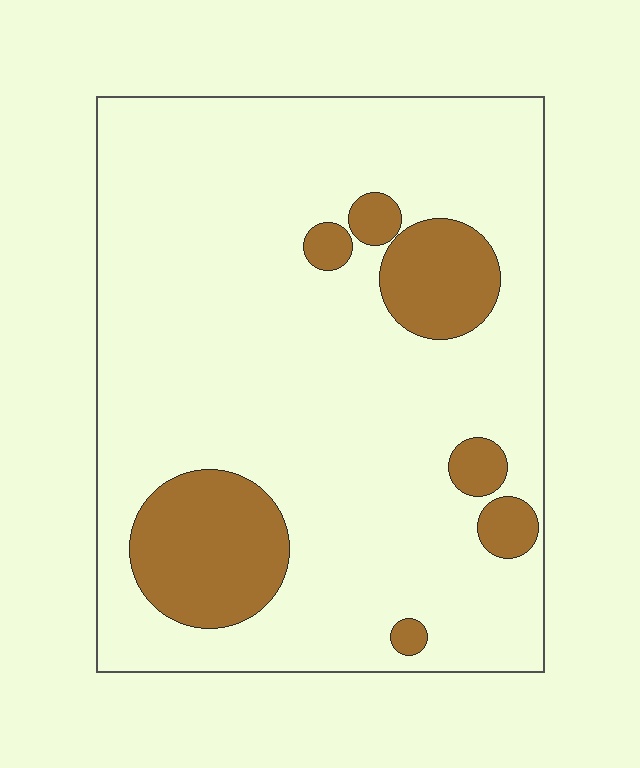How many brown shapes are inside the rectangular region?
7.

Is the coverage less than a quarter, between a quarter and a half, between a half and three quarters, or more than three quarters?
Less than a quarter.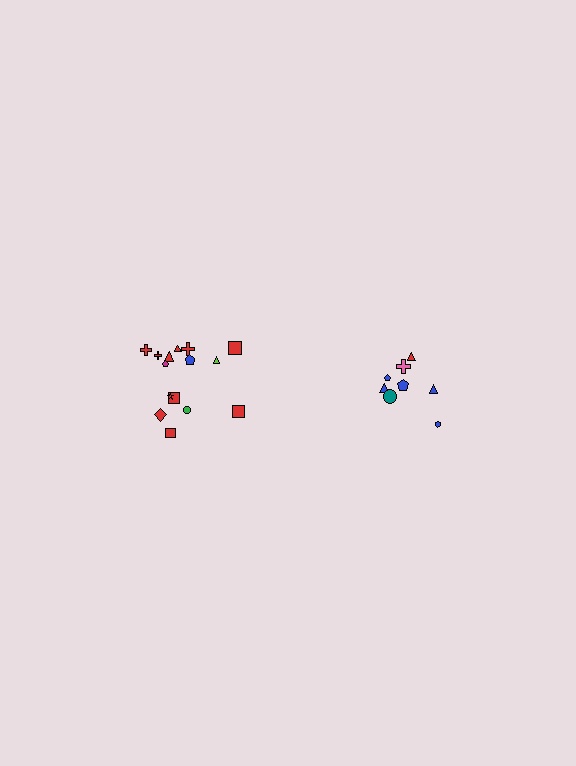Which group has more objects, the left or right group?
The left group.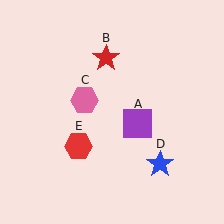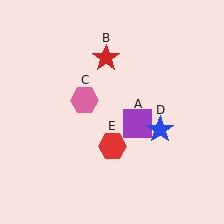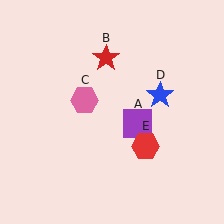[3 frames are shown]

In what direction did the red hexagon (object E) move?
The red hexagon (object E) moved right.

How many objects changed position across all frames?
2 objects changed position: blue star (object D), red hexagon (object E).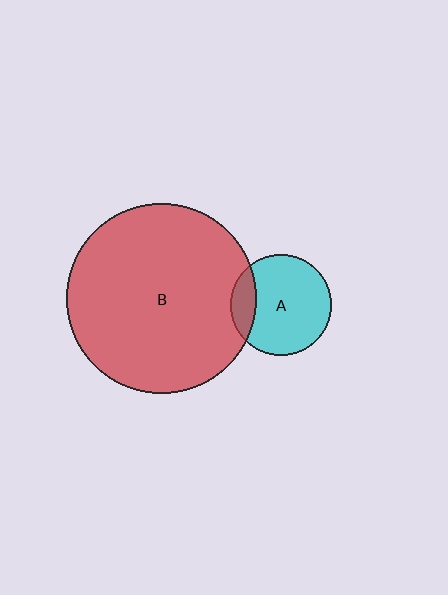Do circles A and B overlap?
Yes.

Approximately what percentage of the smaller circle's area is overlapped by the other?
Approximately 20%.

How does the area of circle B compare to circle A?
Approximately 3.6 times.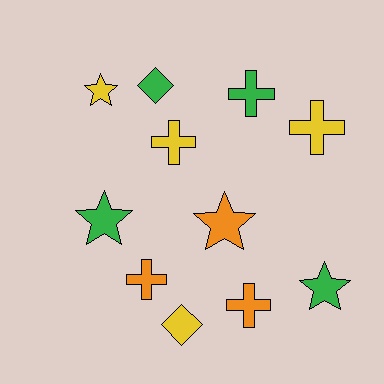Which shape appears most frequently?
Cross, with 5 objects.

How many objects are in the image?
There are 11 objects.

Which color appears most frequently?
Yellow, with 4 objects.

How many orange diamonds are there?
There are no orange diamonds.